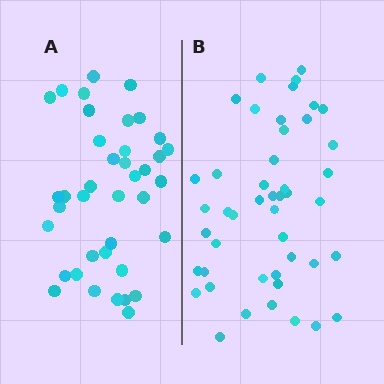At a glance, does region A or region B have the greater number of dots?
Region B (the right region) has more dots.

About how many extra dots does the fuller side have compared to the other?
Region B has roughly 8 or so more dots than region A.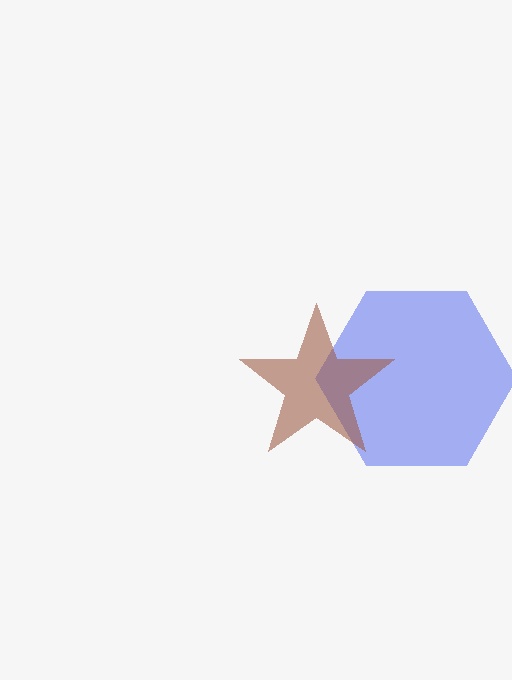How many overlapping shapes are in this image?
There are 2 overlapping shapes in the image.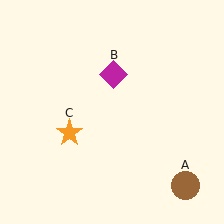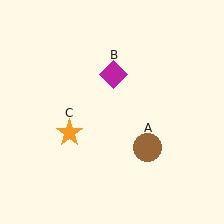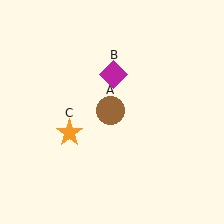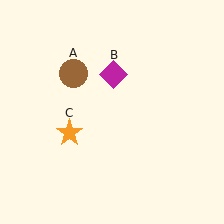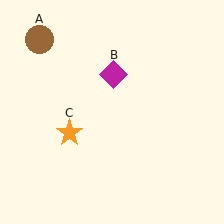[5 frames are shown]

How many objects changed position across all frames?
1 object changed position: brown circle (object A).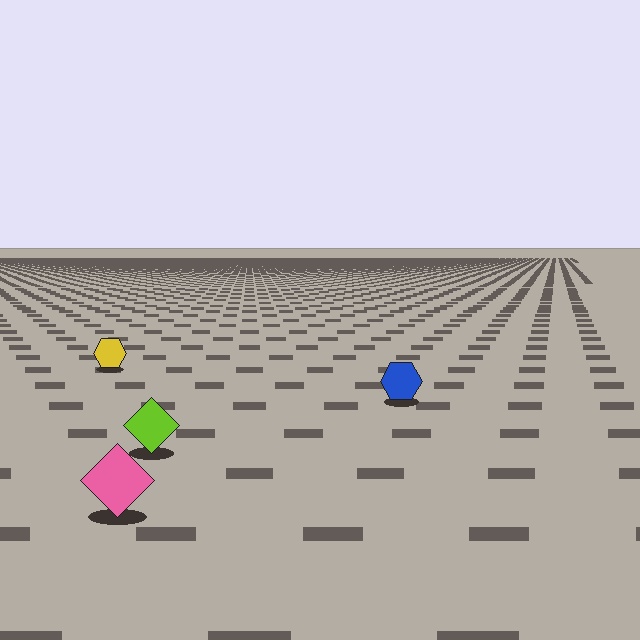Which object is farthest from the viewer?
The yellow hexagon is farthest from the viewer. It appears smaller and the ground texture around it is denser.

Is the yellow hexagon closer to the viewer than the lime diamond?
No. The lime diamond is closer — you can tell from the texture gradient: the ground texture is coarser near it.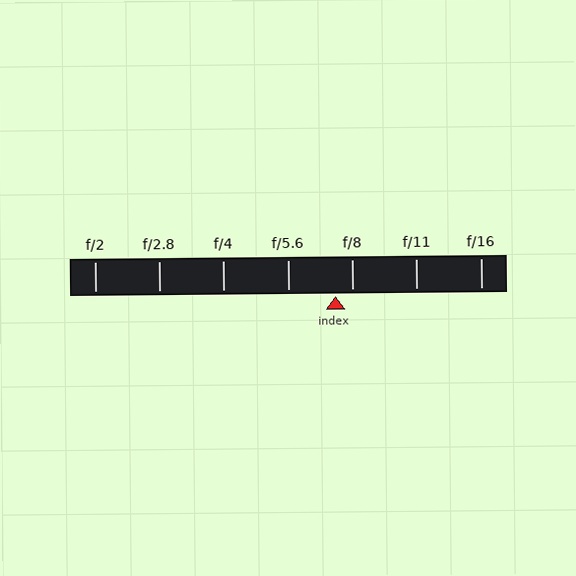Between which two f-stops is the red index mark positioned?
The index mark is between f/5.6 and f/8.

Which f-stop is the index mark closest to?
The index mark is closest to f/8.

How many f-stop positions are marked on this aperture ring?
There are 7 f-stop positions marked.